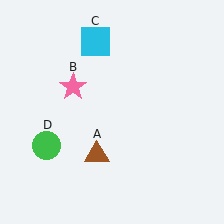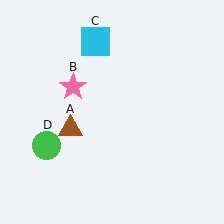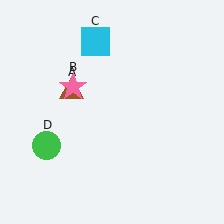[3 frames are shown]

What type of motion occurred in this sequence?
The brown triangle (object A) rotated clockwise around the center of the scene.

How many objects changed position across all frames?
1 object changed position: brown triangle (object A).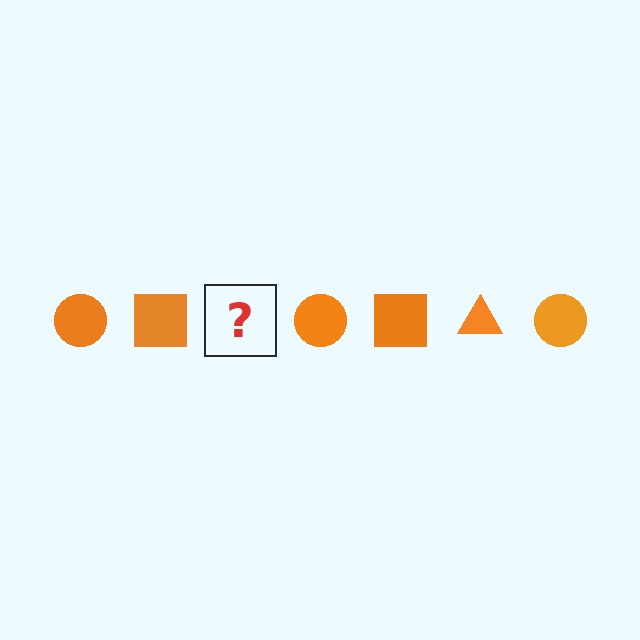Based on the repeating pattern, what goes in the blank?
The blank should be an orange triangle.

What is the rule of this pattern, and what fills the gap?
The rule is that the pattern cycles through circle, square, triangle shapes in orange. The gap should be filled with an orange triangle.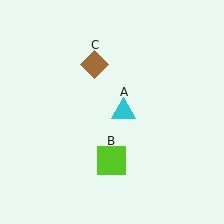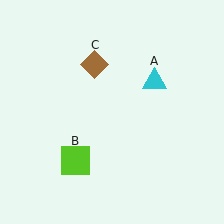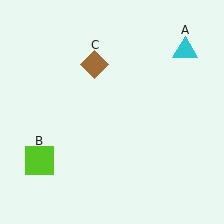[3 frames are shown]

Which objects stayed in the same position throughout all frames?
Brown diamond (object C) remained stationary.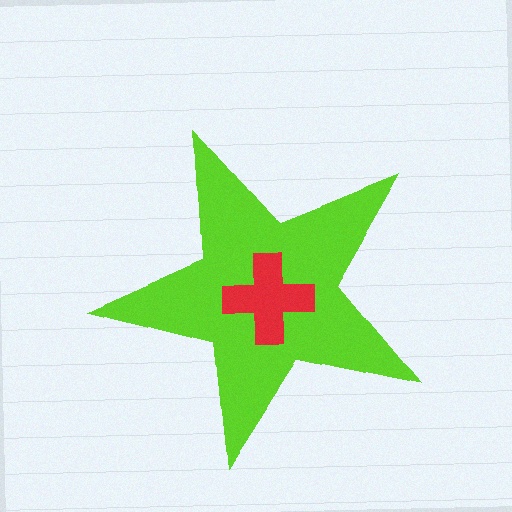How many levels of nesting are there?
2.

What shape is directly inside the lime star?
The red cross.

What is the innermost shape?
The red cross.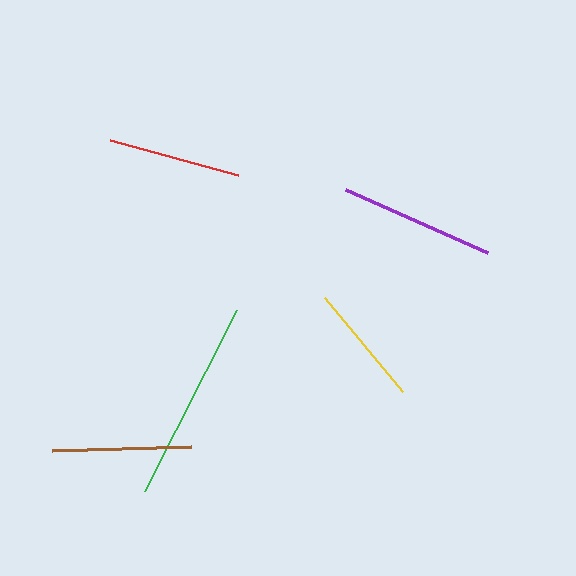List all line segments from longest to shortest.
From longest to shortest: green, purple, brown, red, yellow.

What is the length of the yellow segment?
The yellow segment is approximately 122 pixels long.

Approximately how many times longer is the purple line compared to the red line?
The purple line is approximately 1.2 times the length of the red line.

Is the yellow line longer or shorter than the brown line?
The brown line is longer than the yellow line.